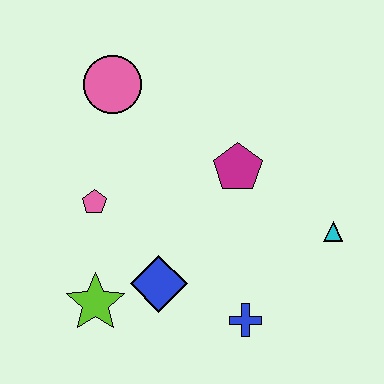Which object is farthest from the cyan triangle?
The pink circle is farthest from the cyan triangle.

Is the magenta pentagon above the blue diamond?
Yes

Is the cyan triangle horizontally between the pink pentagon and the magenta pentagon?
No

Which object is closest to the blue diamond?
The lime star is closest to the blue diamond.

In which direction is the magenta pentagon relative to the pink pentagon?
The magenta pentagon is to the right of the pink pentagon.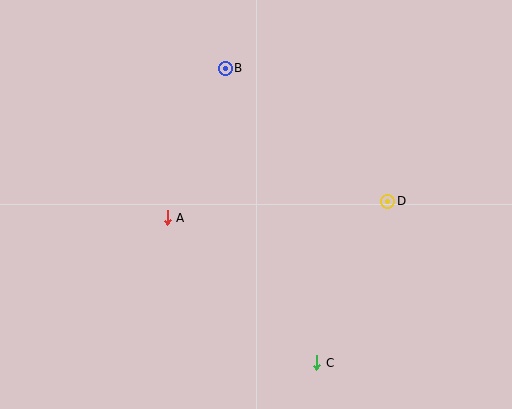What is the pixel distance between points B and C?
The distance between B and C is 309 pixels.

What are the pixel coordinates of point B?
Point B is at (225, 68).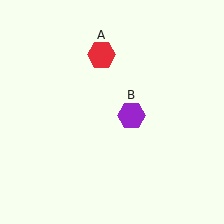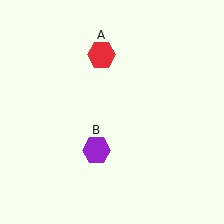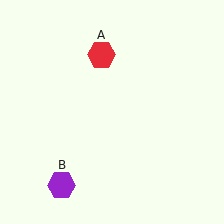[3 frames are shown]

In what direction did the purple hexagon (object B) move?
The purple hexagon (object B) moved down and to the left.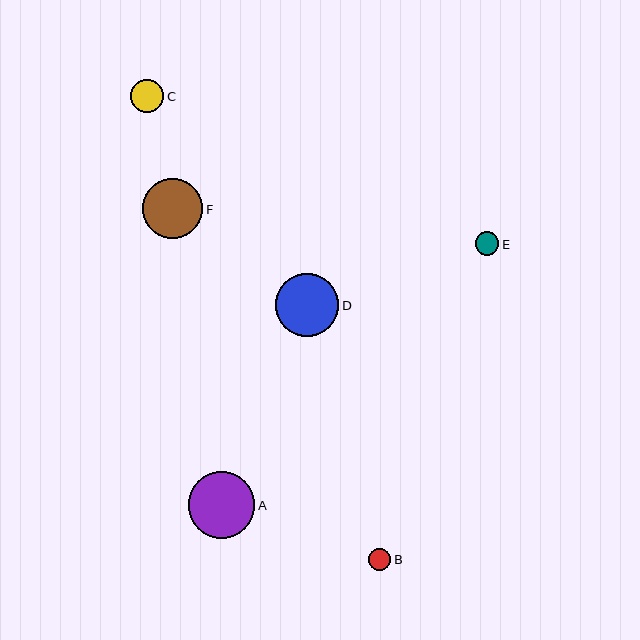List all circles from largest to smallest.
From largest to smallest: A, D, F, C, E, B.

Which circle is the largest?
Circle A is the largest with a size of approximately 67 pixels.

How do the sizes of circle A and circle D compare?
Circle A and circle D are approximately the same size.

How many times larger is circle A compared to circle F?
Circle A is approximately 1.1 times the size of circle F.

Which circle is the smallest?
Circle B is the smallest with a size of approximately 22 pixels.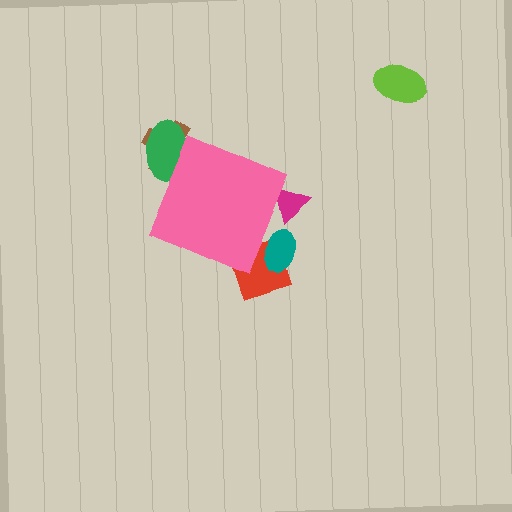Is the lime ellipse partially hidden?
No, the lime ellipse is fully visible.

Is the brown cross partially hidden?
Yes, the brown cross is partially hidden behind the pink diamond.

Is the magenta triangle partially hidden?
Yes, the magenta triangle is partially hidden behind the pink diamond.